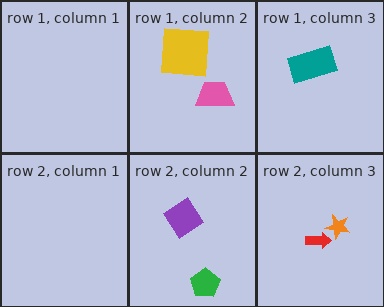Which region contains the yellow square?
The row 1, column 2 region.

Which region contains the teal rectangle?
The row 1, column 3 region.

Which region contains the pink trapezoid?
The row 1, column 2 region.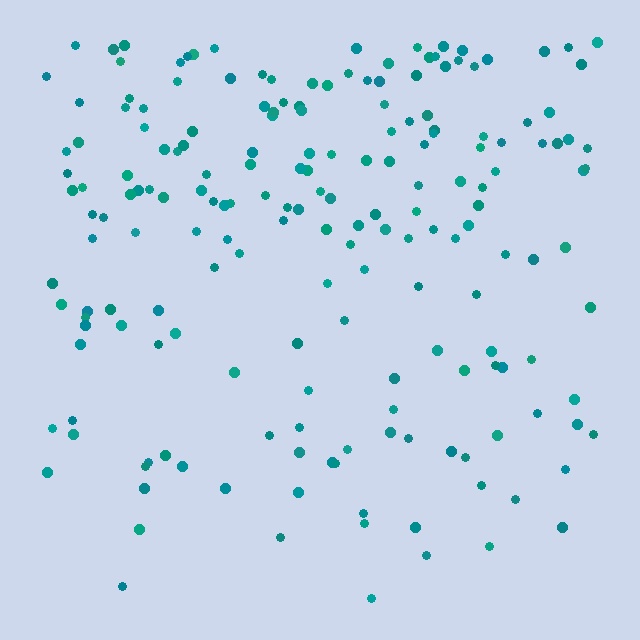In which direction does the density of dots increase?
From bottom to top, with the top side densest.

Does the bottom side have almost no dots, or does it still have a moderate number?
Still a moderate number, just noticeably fewer than the top.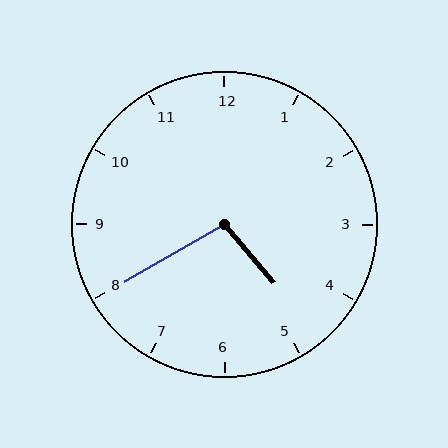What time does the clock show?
4:40.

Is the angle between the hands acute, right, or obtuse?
It is obtuse.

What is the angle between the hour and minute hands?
Approximately 100 degrees.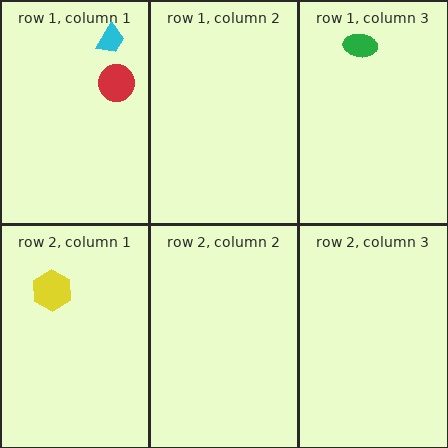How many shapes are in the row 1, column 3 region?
1.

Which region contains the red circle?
The row 1, column 1 region.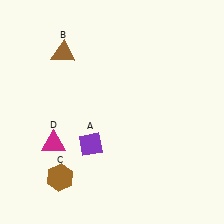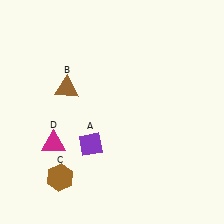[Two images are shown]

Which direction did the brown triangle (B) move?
The brown triangle (B) moved down.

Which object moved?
The brown triangle (B) moved down.